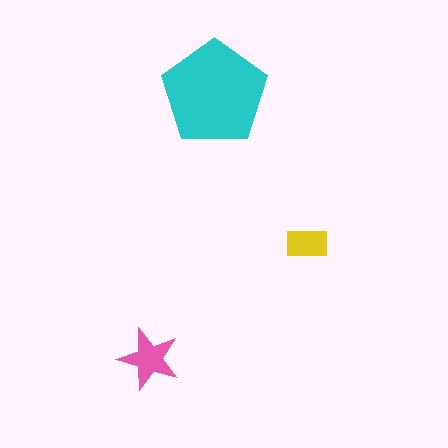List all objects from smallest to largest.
The yellow rectangle, the pink star, the cyan pentagon.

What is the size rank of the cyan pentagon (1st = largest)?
1st.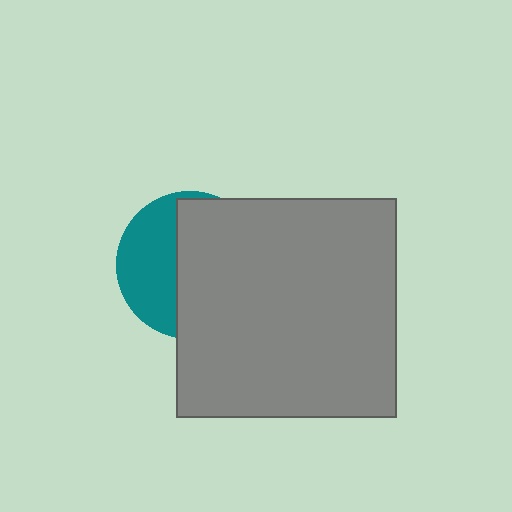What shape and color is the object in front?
The object in front is a gray square.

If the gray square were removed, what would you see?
You would see the complete teal circle.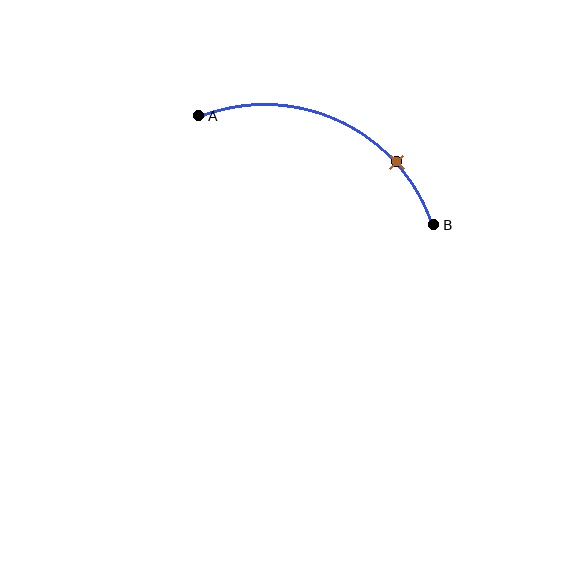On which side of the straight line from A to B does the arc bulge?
The arc bulges above the straight line connecting A and B.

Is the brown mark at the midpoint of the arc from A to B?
No. The brown mark lies on the arc but is closer to endpoint B. The arc midpoint would be at the point on the curve equidistant along the arc from both A and B.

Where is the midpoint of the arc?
The arc midpoint is the point on the curve farthest from the straight line joining A and B. It sits above that line.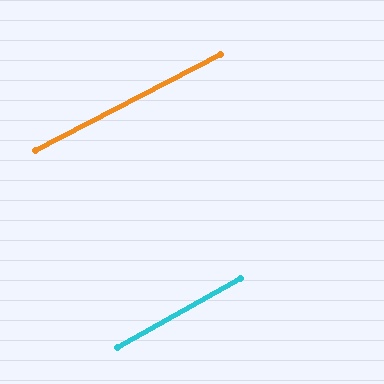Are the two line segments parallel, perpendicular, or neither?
Parallel — their directions differ by only 2.0°.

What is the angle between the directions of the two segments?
Approximately 2 degrees.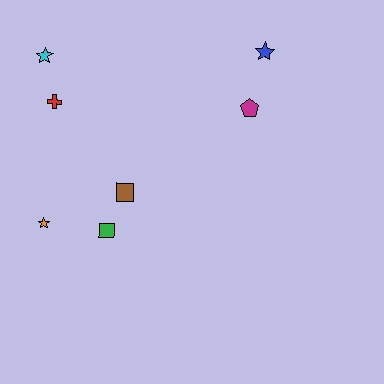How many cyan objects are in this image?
There is 1 cyan object.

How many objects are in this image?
There are 7 objects.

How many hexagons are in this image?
There are no hexagons.